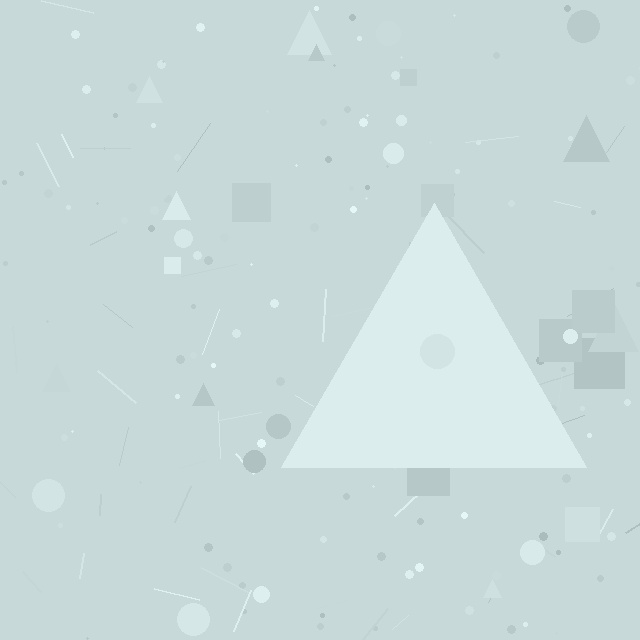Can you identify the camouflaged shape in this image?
The camouflaged shape is a triangle.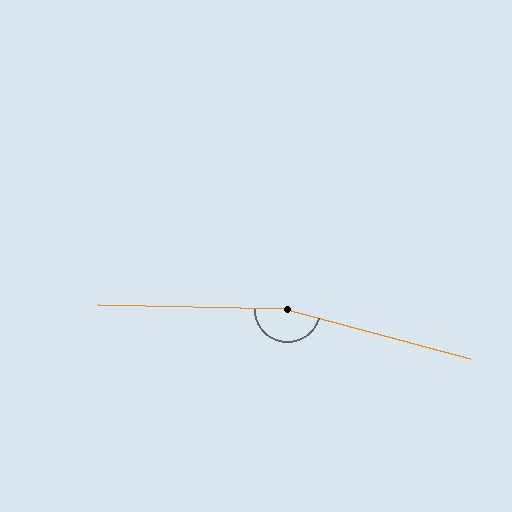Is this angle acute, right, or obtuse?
It is obtuse.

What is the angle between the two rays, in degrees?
Approximately 166 degrees.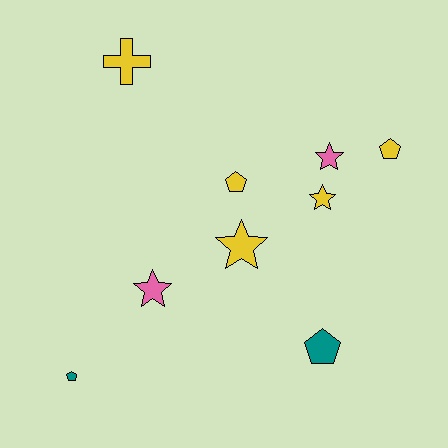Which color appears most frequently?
Yellow, with 5 objects.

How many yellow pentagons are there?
There are 2 yellow pentagons.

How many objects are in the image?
There are 9 objects.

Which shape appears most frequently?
Pentagon, with 4 objects.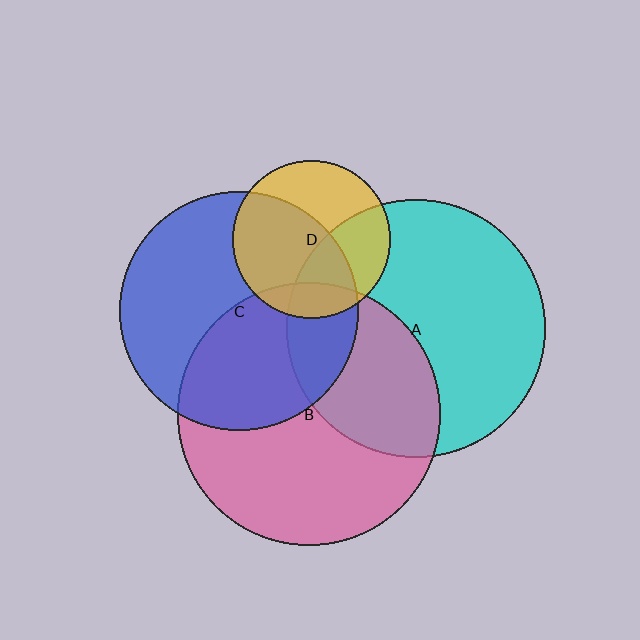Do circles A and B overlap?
Yes.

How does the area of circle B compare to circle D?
Approximately 2.8 times.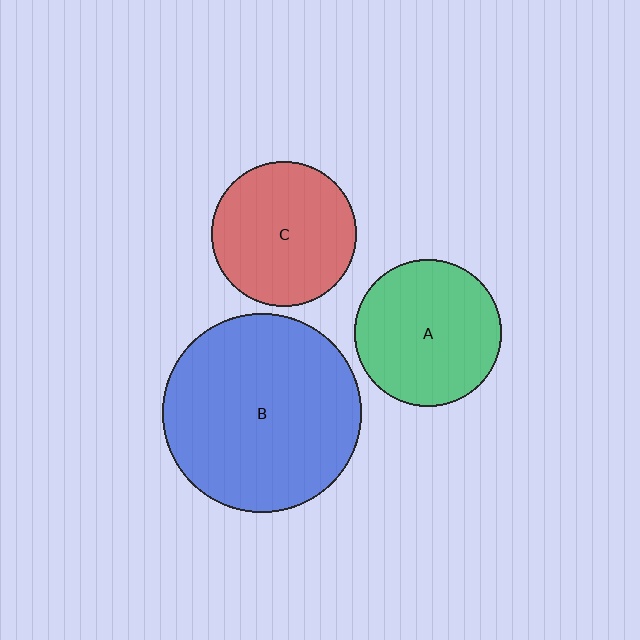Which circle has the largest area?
Circle B (blue).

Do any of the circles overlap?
No, none of the circles overlap.